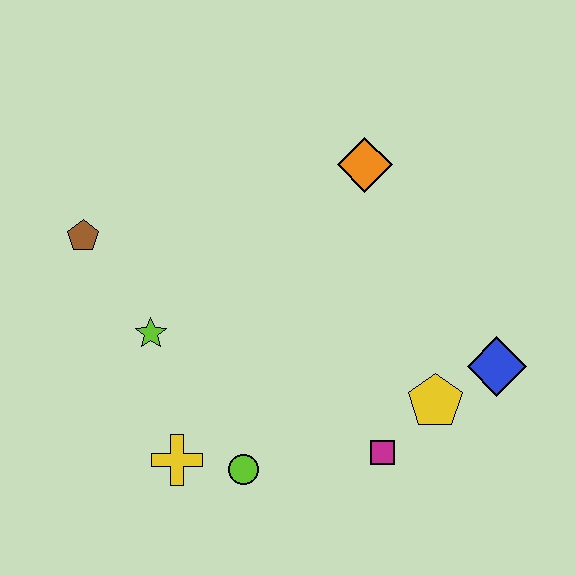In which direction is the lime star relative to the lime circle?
The lime star is above the lime circle.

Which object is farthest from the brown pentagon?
The blue diamond is farthest from the brown pentagon.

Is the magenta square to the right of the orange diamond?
Yes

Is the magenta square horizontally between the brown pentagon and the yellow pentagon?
Yes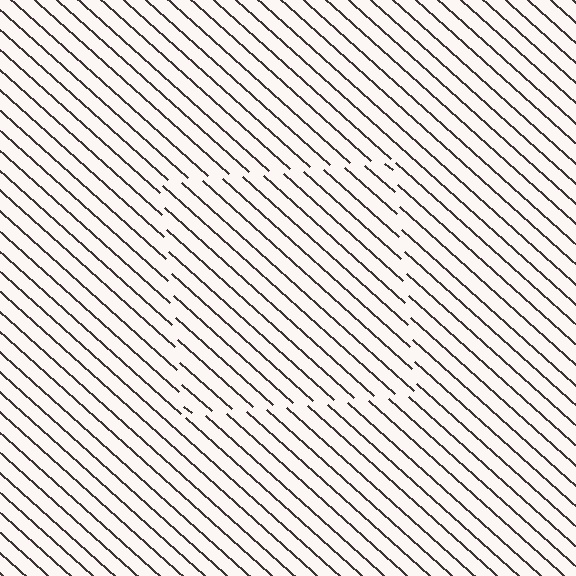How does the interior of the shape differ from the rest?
The interior of the shape contains the same grating, shifted by half a period — the contour is defined by the phase discontinuity where line-ends from the inner and outer gratings abut.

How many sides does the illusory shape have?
4 sides — the line-ends trace a square.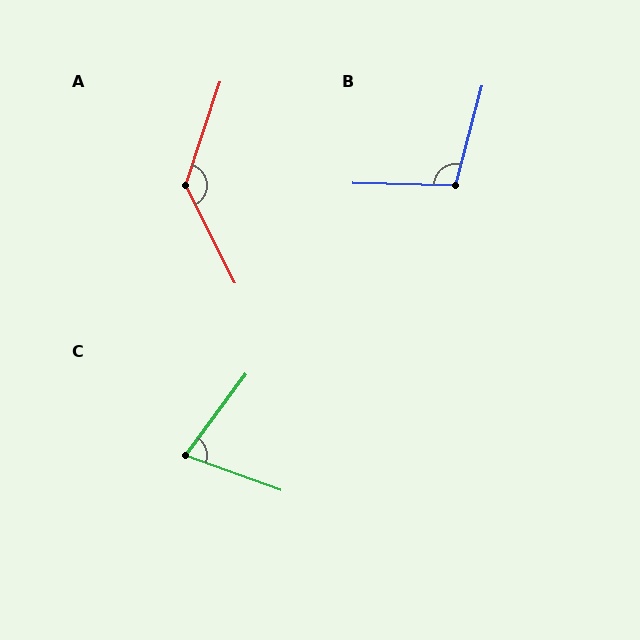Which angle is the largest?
A, at approximately 134 degrees.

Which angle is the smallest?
C, at approximately 73 degrees.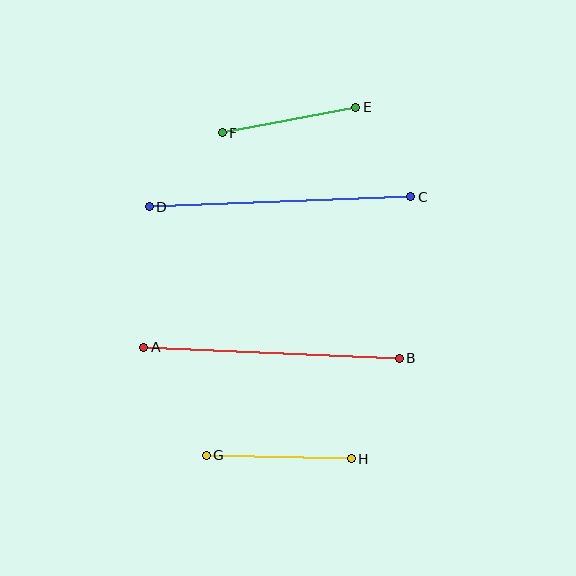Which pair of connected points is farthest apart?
Points C and D are farthest apart.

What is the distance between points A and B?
The distance is approximately 256 pixels.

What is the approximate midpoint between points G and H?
The midpoint is at approximately (279, 457) pixels.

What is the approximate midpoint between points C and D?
The midpoint is at approximately (280, 202) pixels.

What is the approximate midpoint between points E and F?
The midpoint is at approximately (289, 120) pixels.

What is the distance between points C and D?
The distance is approximately 262 pixels.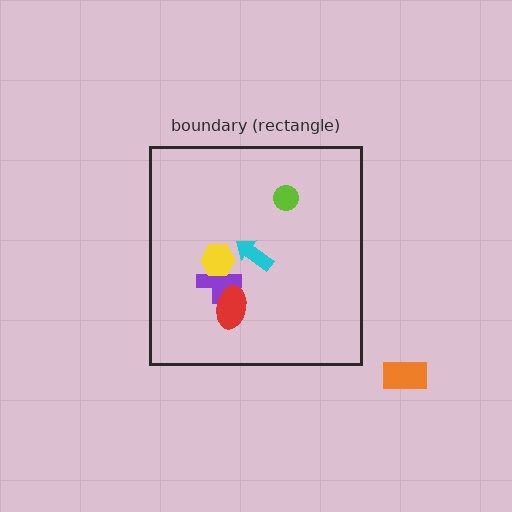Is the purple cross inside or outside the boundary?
Inside.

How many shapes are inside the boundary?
6 inside, 1 outside.